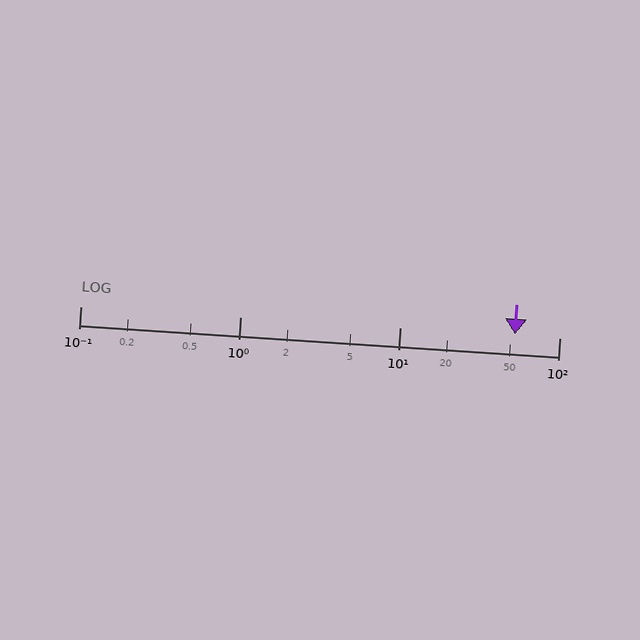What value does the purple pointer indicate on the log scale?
The pointer indicates approximately 53.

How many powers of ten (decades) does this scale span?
The scale spans 3 decades, from 0.1 to 100.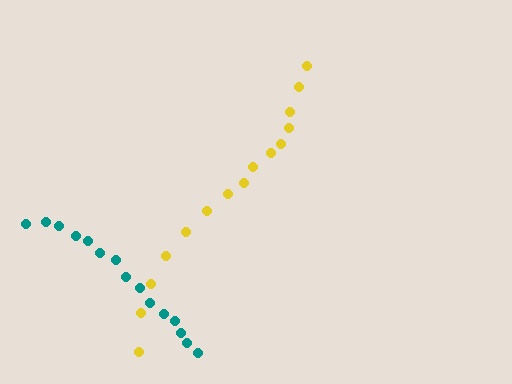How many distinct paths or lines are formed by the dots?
There are 2 distinct paths.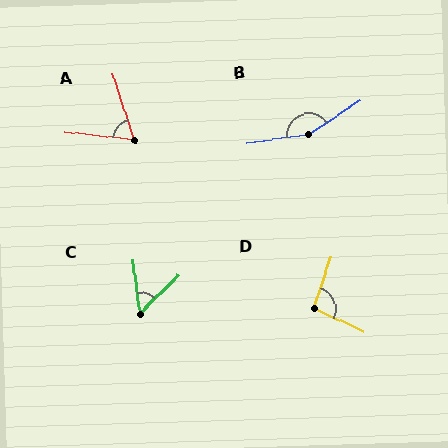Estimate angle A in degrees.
Approximately 66 degrees.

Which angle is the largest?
B, at approximately 155 degrees.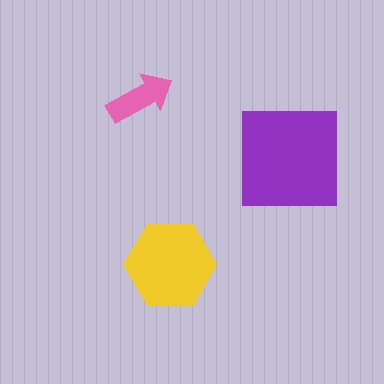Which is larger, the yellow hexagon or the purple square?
The purple square.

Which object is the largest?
The purple square.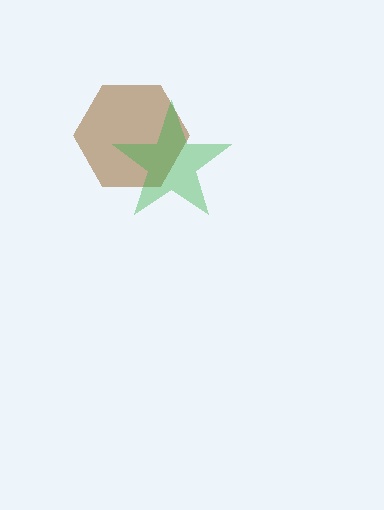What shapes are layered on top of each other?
The layered shapes are: a brown hexagon, a green star.